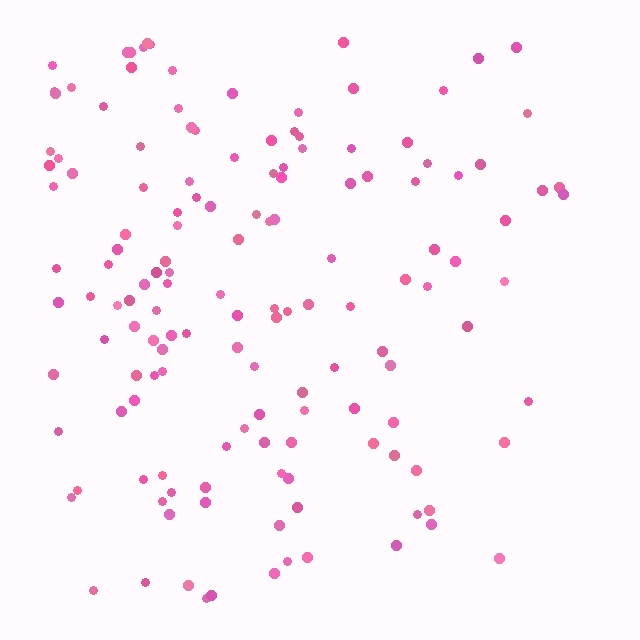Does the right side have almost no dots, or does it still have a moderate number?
Still a moderate number, just noticeably fewer than the left.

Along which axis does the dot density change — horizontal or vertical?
Horizontal.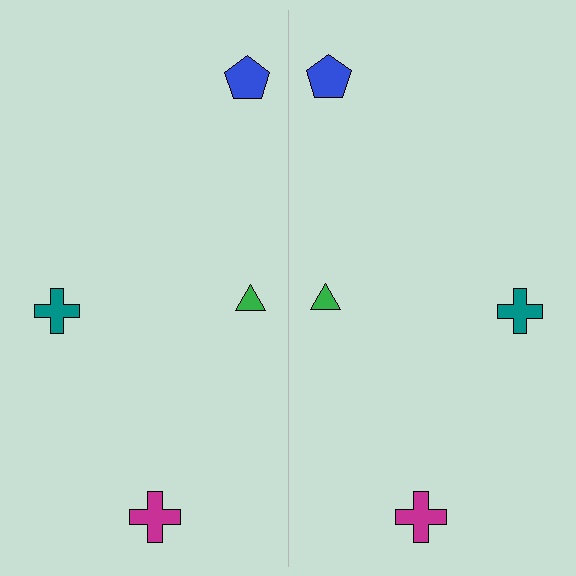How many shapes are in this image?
There are 8 shapes in this image.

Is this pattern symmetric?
Yes, this pattern has bilateral (reflection) symmetry.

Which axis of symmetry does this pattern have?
The pattern has a vertical axis of symmetry running through the center of the image.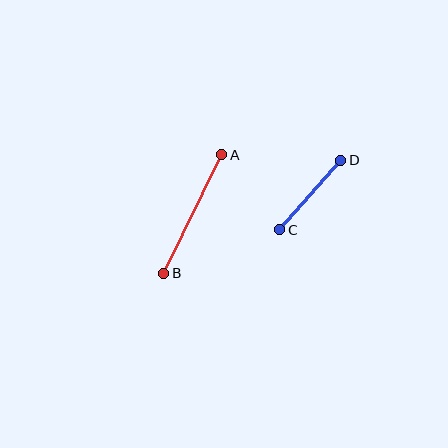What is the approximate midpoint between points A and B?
The midpoint is at approximately (193, 214) pixels.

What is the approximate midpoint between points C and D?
The midpoint is at approximately (310, 195) pixels.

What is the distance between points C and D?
The distance is approximately 92 pixels.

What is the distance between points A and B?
The distance is approximately 132 pixels.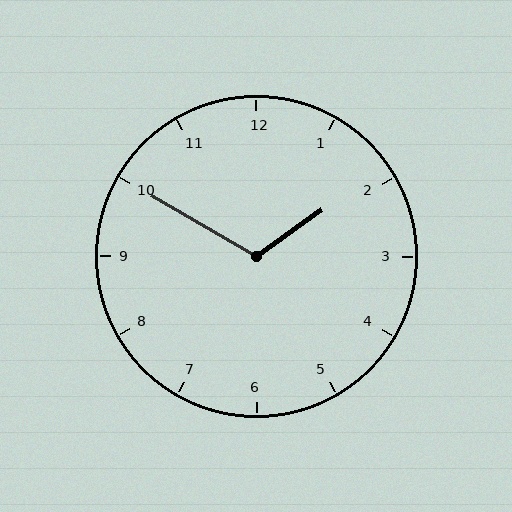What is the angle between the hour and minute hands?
Approximately 115 degrees.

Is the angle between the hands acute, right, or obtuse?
It is obtuse.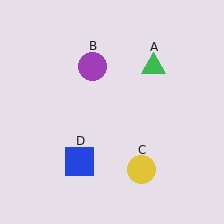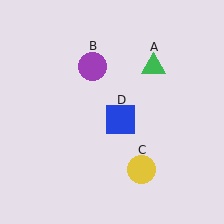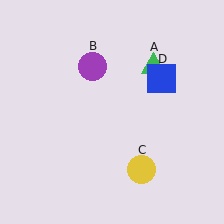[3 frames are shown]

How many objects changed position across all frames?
1 object changed position: blue square (object D).